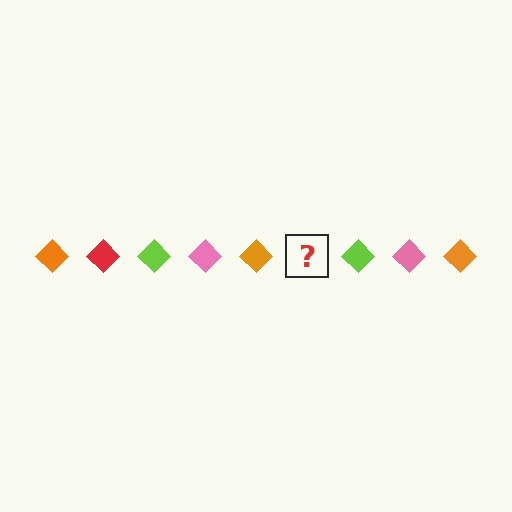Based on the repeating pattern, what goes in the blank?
The blank should be a red diamond.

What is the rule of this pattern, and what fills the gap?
The rule is that the pattern cycles through orange, red, lime, pink diamonds. The gap should be filled with a red diamond.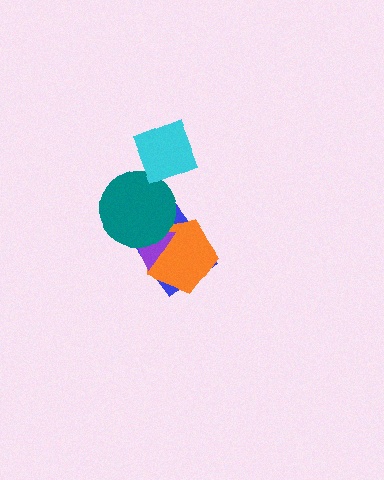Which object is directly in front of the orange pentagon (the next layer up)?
The purple triangle is directly in front of the orange pentagon.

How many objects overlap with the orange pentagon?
3 objects overlap with the orange pentagon.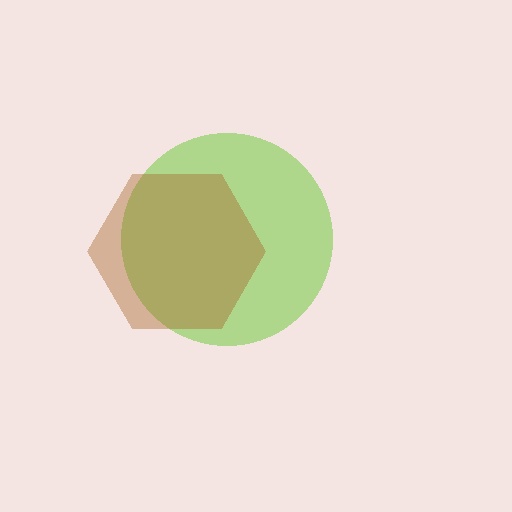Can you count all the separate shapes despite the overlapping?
Yes, there are 2 separate shapes.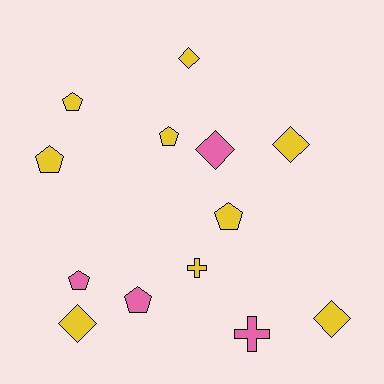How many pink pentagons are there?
There are 2 pink pentagons.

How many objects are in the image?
There are 13 objects.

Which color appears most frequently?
Yellow, with 9 objects.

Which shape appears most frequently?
Pentagon, with 6 objects.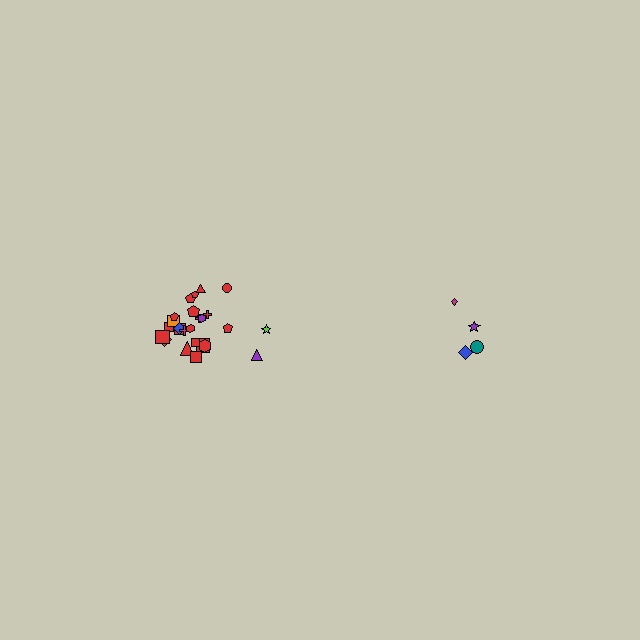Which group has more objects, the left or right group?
The left group.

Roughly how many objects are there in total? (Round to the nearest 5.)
Roughly 30 objects in total.